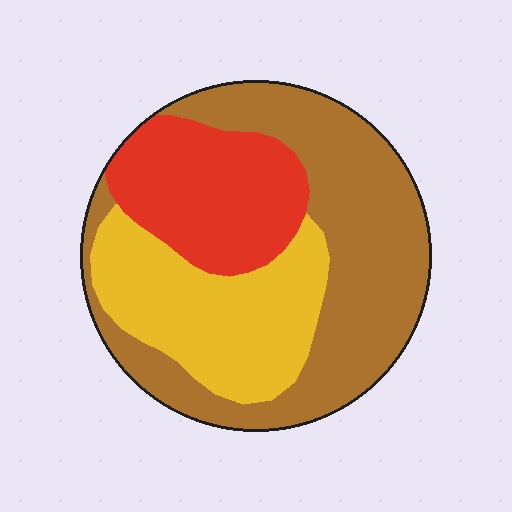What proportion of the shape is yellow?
Yellow covers around 30% of the shape.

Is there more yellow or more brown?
Brown.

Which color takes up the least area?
Red, at roughly 25%.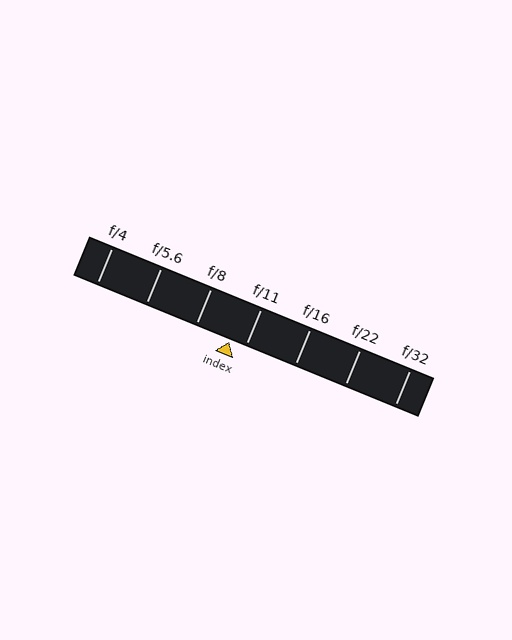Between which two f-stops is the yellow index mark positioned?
The index mark is between f/8 and f/11.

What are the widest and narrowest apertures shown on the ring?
The widest aperture shown is f/4 and the narrowest is f/32.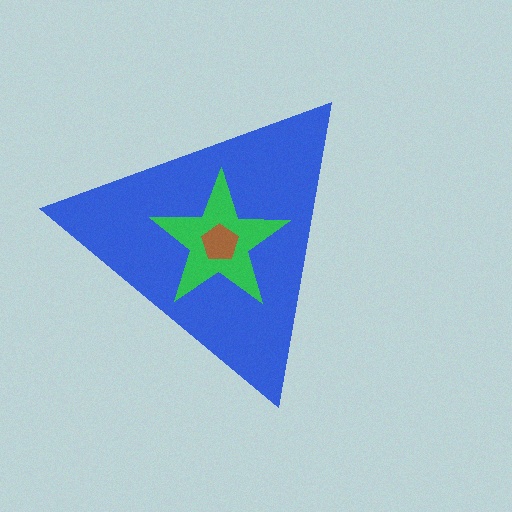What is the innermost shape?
The brown pentagon.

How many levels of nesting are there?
3.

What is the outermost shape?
The blue triangle.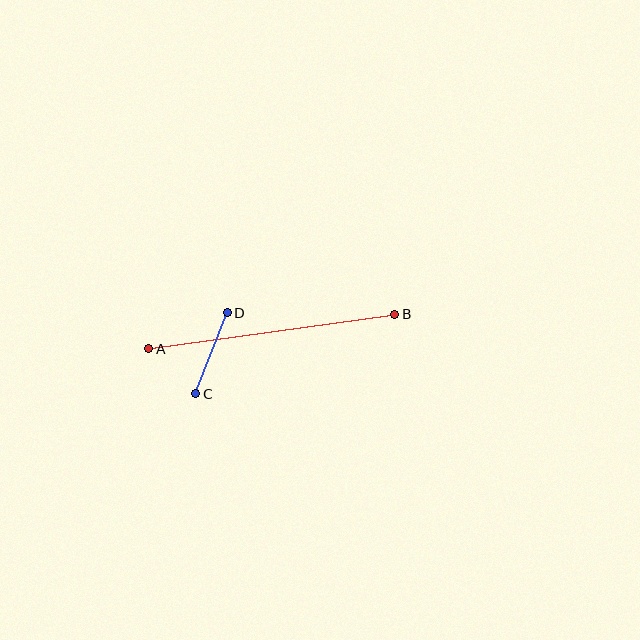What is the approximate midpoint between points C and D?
The midpoint is at approximately (212, 353) pixels.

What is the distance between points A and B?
The distance is approximately 249 pixels.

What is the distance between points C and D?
The distance is approximately 87 pixels.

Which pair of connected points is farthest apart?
Points A and B are farthest apart.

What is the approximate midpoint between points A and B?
The midpoint is at approximately (272, 331) pixels.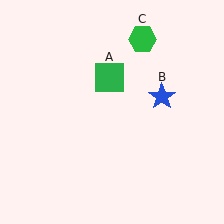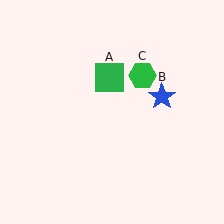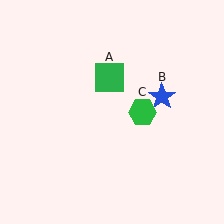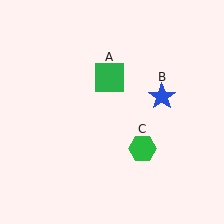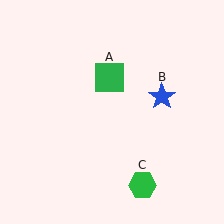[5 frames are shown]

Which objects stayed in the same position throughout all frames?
Green square (object A) and blue star (object B) remained stationary.